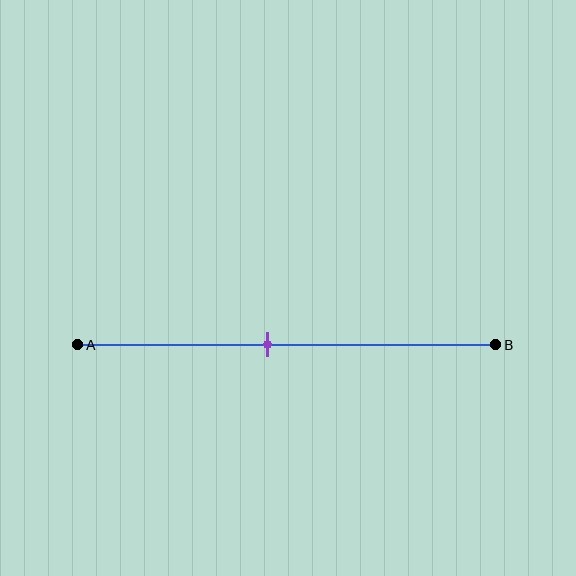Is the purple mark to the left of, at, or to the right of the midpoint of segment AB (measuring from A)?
The purple mark is to the left of the midpoint of segment AB.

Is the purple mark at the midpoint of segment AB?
No, the mark is at about 45% from A, not at the 50% midpoint.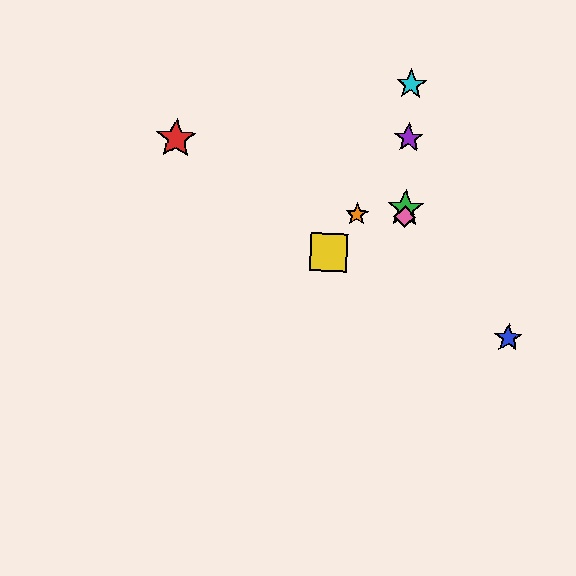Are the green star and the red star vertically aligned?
No, the green star is at x≈406 and the red star is at x≈176.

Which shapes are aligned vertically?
The green star, the purple star, the cyan star, the pink diamond are aligned vertically.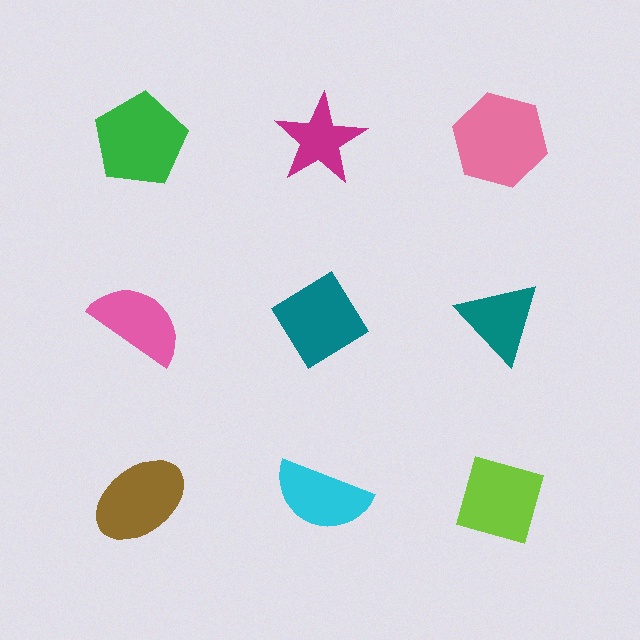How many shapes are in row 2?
3 shapes.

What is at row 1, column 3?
A pink hexagon.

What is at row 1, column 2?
A magenta star.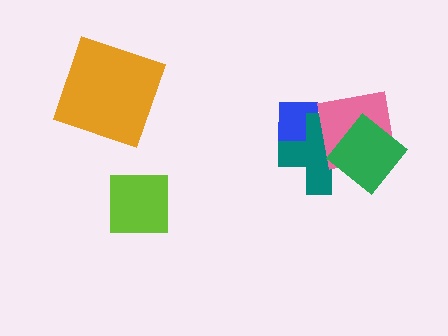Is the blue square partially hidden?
Yes, it is partially covered by another shape.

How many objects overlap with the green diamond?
2 objects overlap with the green diamond.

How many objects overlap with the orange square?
0 objects overlap with the orange square.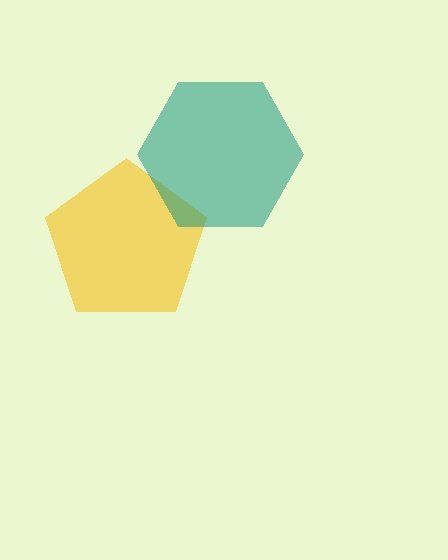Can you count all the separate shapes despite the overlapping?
Yes, there are 2 separate shapes.